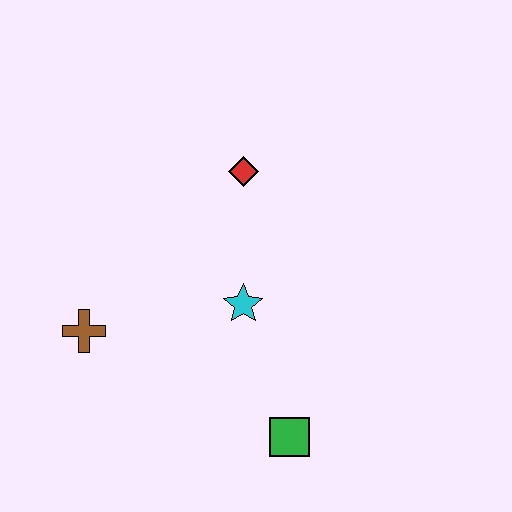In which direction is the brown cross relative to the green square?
The brown cross is to the left of the green square.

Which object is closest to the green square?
The cyan star is closest to the green square.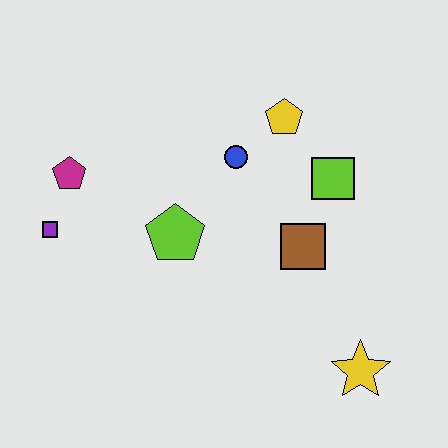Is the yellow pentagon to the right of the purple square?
Yes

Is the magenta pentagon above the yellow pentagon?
No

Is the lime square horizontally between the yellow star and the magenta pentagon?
Yes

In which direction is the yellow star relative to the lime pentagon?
The yellow star is to the right of the lime pentagon.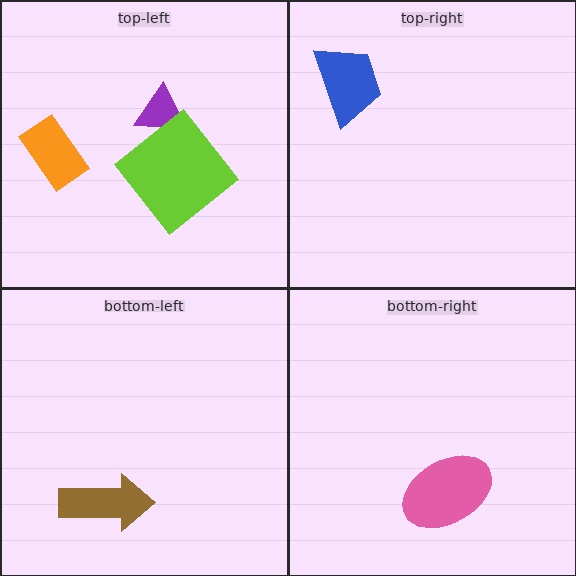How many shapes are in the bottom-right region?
1.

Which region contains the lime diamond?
The top-left region.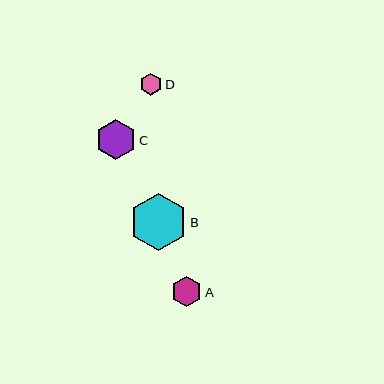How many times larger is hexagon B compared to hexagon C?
Hexagon B is approximately 1.4 times the size of hexagon C.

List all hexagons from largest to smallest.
From largest to smallest: B, C, A, D.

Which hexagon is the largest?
Hexagon B is the largest with a size of approximately 57 pixels.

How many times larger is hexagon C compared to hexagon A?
Hexagon C is approximately 1.3 times the size of hexagon A.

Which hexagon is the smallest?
Hexagon D is the smallest with a size of approximately 22 pixels.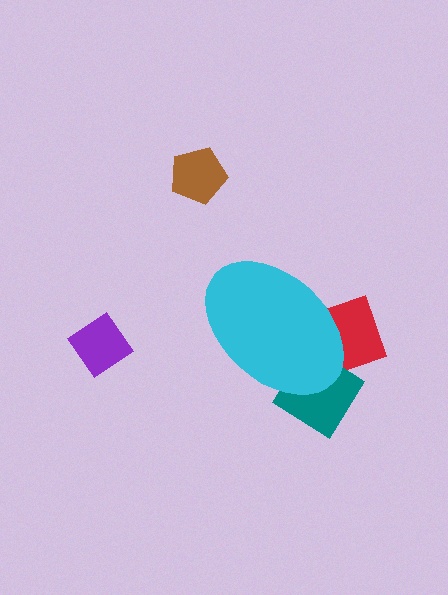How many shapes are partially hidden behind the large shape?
2 shapes are partially hidden.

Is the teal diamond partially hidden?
Yes, the teal diamond is partially hidden behind the cyan ellipse.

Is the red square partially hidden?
Yes, the red square is partially hidden behind the cyan ellipse.